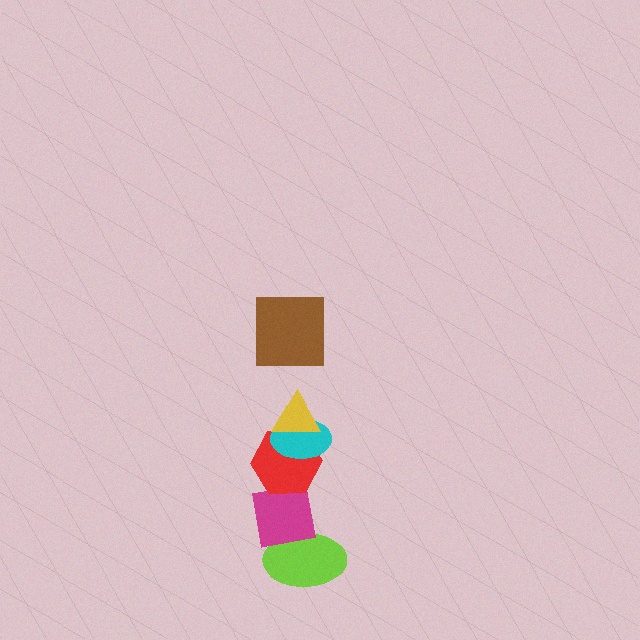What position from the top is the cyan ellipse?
The cyan ellipse is 3rd from the top.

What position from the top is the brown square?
The brown square is 1st from the top.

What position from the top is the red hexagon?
The red hexagon is 4th from the top.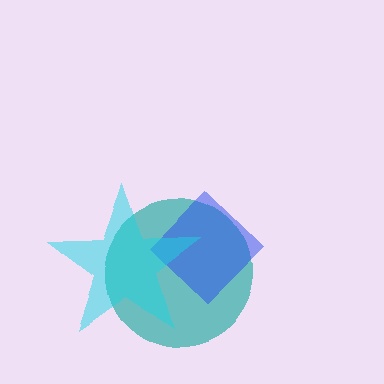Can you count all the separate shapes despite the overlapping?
Yes, there are 3 separate shapes.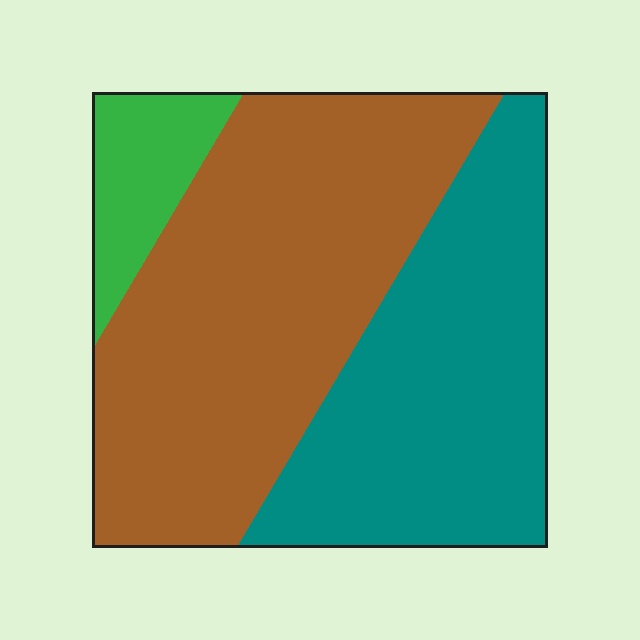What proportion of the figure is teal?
Teal takes up about two fifths (2/5) of the figure.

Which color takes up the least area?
Green, at roughly 10%.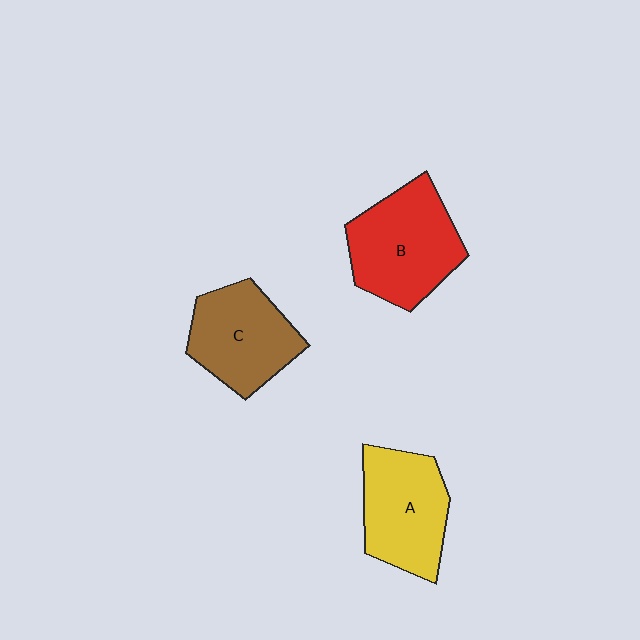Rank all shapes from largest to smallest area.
From largest to smallest: B (red), A (yellow), C (brown).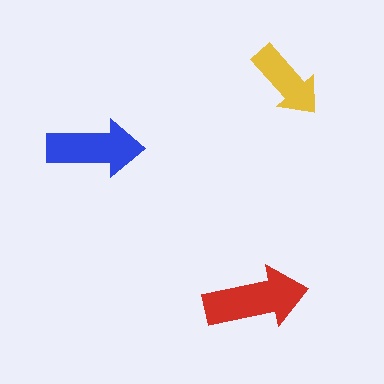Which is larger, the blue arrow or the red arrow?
The red one.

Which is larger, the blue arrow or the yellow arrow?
The blue one.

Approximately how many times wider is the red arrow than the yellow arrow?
About 1.5 times wider.